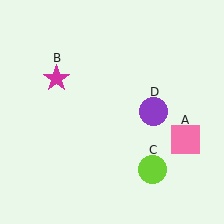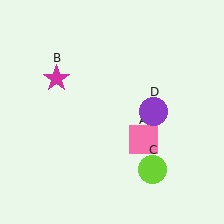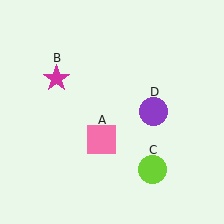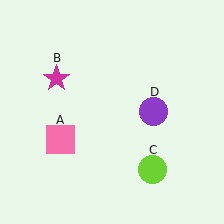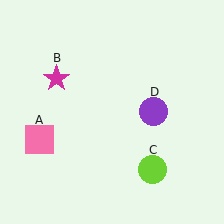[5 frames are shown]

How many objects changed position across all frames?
1 object changed position: pink square (object A).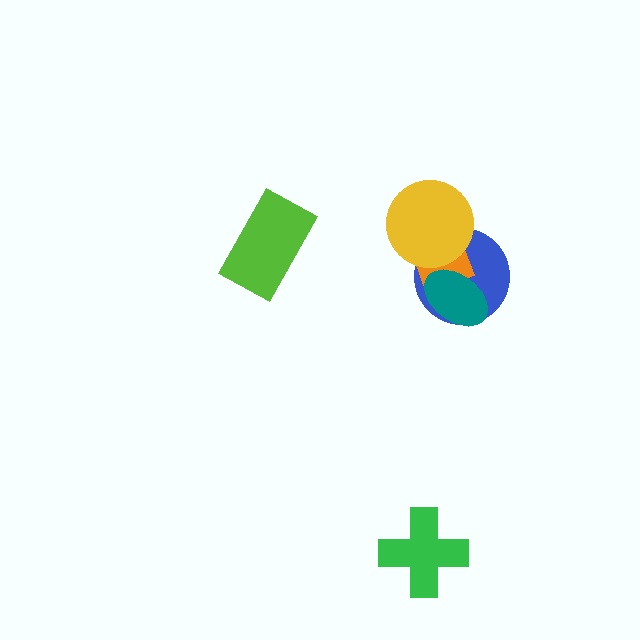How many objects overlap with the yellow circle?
2 objects overlap with the yellow circle.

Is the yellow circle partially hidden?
No, no other shape covers it.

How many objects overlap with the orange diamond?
3 objects overlap with the orange diamond.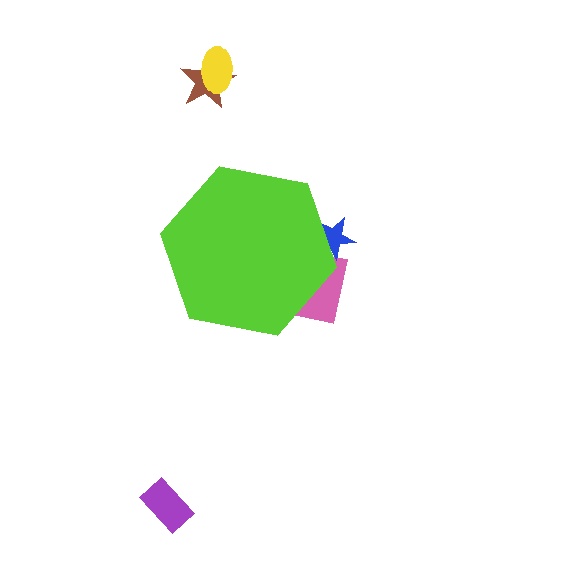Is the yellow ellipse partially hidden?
No, the yellow ellipse is fully visible.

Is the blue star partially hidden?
Yes, the blue star is partially hidden behind the lime hexagon.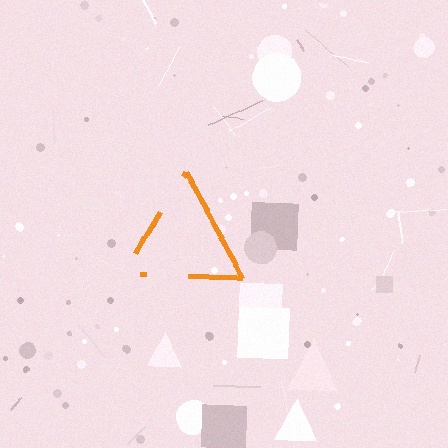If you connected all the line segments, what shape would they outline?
They would outline a triangle.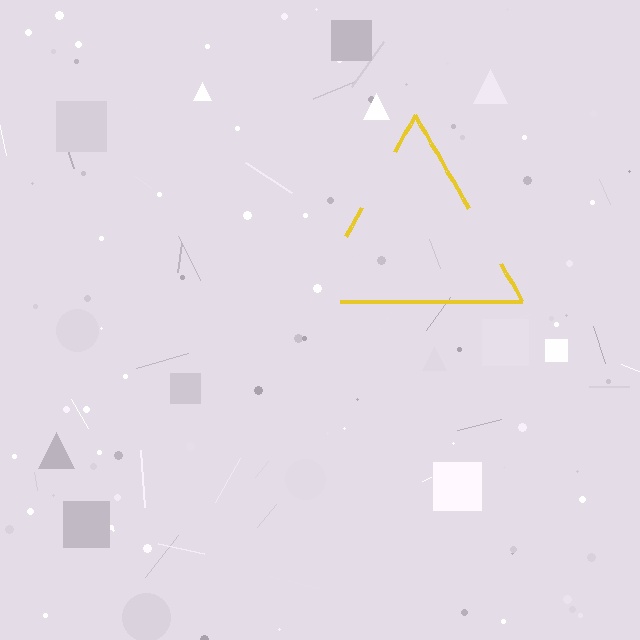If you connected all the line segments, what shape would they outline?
They would outline a triangle.